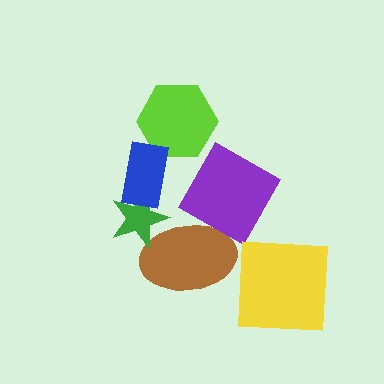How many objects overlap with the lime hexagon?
1 object overlaps with the lime hexagon.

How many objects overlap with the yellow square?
0 objects overlap with the yellow square.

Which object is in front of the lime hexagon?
The blue rectangle is in front of the lime hexagon.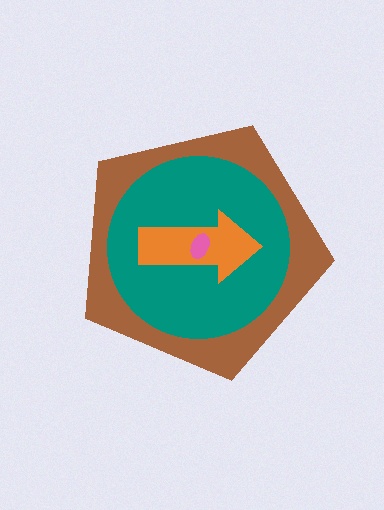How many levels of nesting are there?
4.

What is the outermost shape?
The brown pentagon.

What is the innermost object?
The pink ellipse.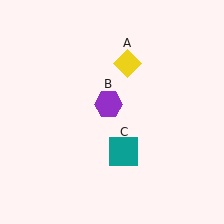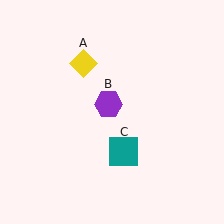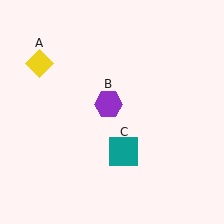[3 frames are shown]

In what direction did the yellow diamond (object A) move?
The yellow diamond (object A) moved left.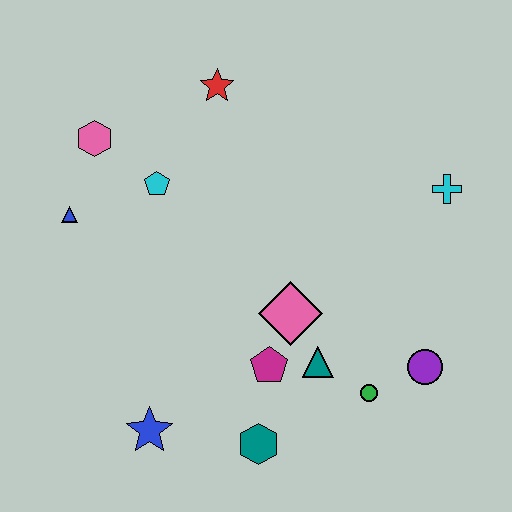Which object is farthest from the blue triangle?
The purple circle is farthest from the blue triangle.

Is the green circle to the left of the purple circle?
Yes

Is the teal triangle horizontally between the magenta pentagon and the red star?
No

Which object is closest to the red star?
The cyan pentagon is closest to the red star.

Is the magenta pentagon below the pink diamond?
Yes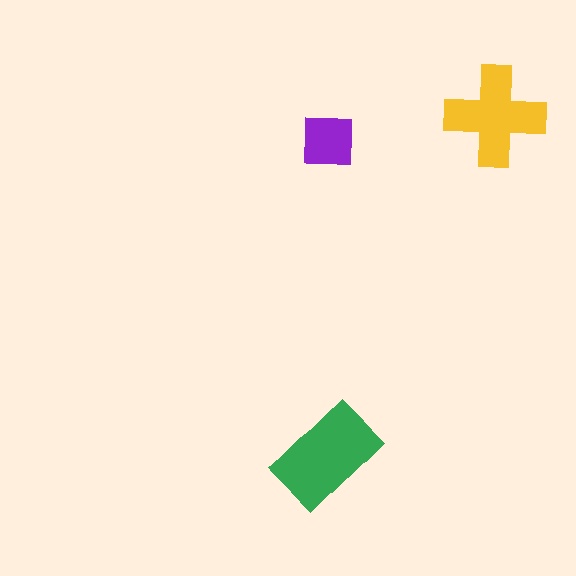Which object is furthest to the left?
The purple square is leftmost.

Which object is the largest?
The green rectangle.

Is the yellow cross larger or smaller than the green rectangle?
Smaller.